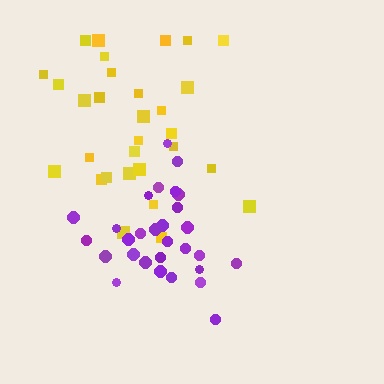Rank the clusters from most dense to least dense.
purple, yellow.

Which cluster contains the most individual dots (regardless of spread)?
Yellow (31).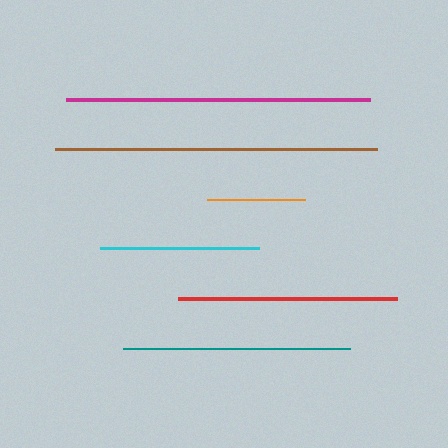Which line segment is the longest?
The brown line is the longest at approximately 322 pixels.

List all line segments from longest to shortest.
From longest to shortest: brown, magenta, teal, red, cyan, orange.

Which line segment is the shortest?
The orange line is the shortest at approximately 98 pixels.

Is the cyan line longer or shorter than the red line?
The red line is longer than the cyan line.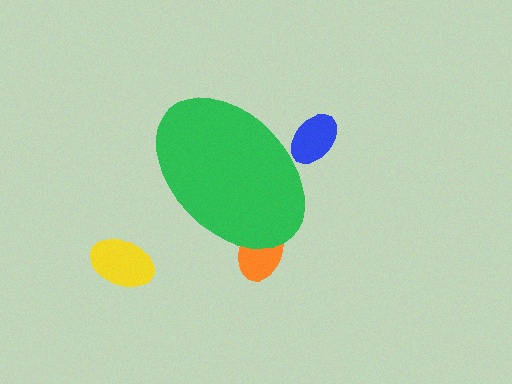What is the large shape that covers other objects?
A green ellipse.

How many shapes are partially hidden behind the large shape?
2 shapes are partially hidden.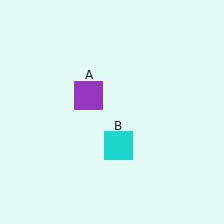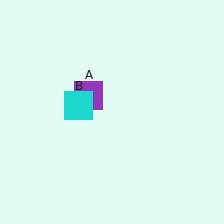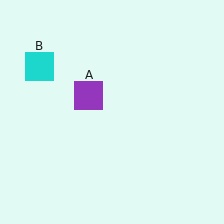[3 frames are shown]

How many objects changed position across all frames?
1 object changed position: cyan square (object B).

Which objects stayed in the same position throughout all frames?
Purple square (object A) remained stationary.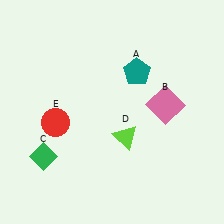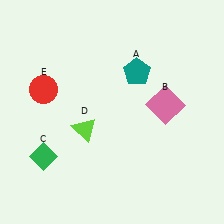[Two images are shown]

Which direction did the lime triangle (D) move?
The lime triangle (D) moved left.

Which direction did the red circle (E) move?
The red circle (E) moved up.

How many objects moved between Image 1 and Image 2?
2 objects moved between the two images.